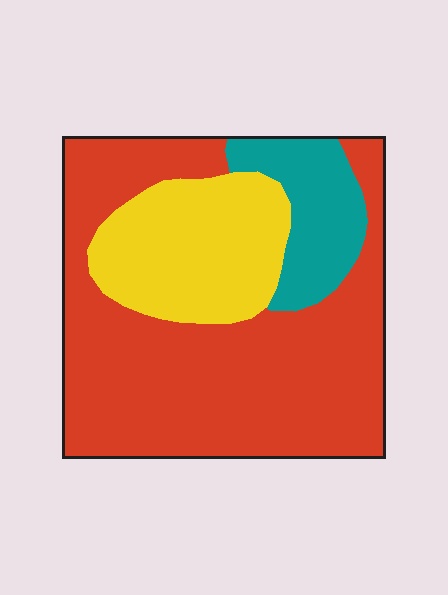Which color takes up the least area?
Teal, at roughly 15%.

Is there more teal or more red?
Red.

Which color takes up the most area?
Red, at roughly 65%.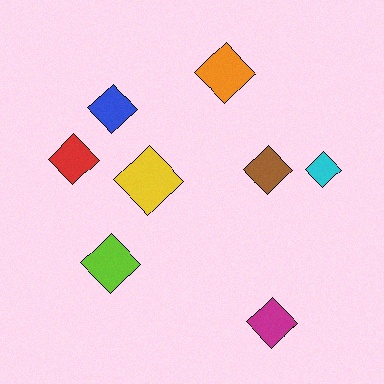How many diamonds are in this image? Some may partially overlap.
There are 8 diamonds.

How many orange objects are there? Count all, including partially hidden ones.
There is 1 orange object.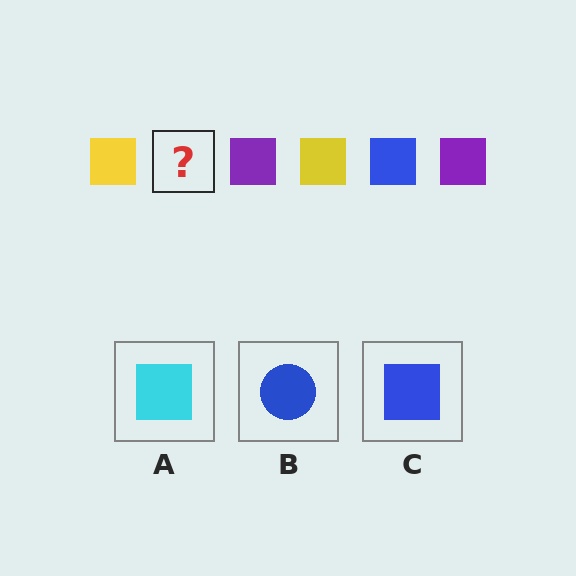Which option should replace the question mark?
Option C.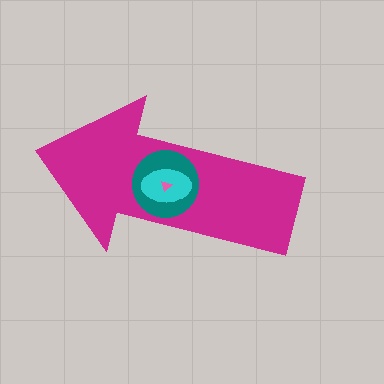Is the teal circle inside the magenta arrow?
Yes.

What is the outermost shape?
The magenta arrow.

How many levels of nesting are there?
4.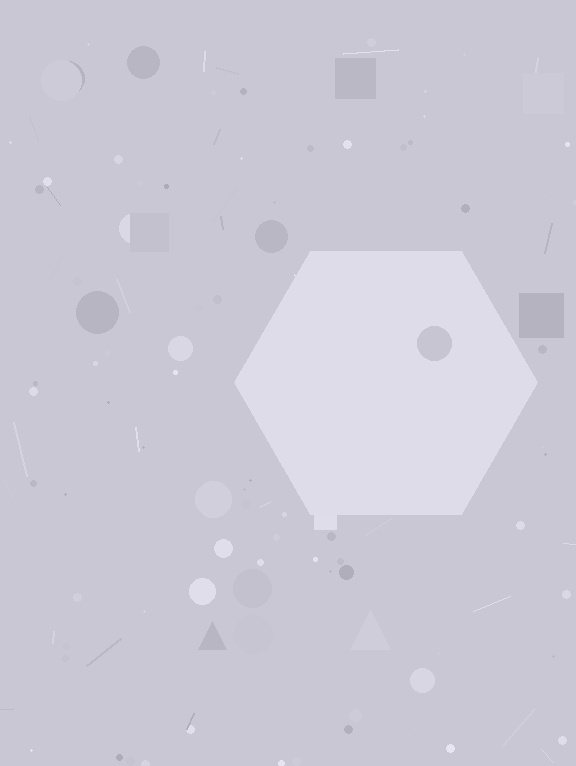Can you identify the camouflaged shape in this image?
The camouflaged shape is a hexagon.